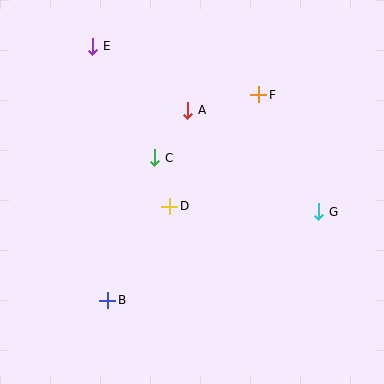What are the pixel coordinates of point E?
Point E is at (93, 46).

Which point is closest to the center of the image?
Point D at (170, 206) is closest to the center.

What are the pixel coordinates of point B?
Point B is at (108, 300).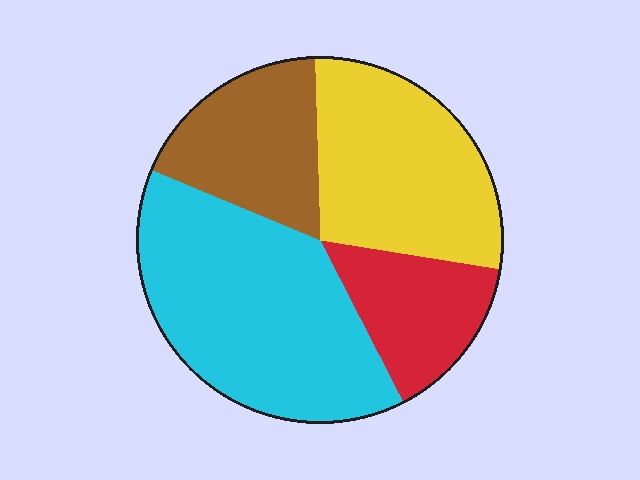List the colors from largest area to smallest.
From largest to smallest: cyan, yellow, brown, red.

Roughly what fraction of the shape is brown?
Brown takes up about one fifth (1/5) of the shape.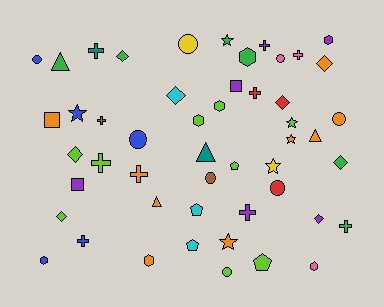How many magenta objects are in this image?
There are no magenta objects.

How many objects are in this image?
There are 50 objects.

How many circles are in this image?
There are 8 circles.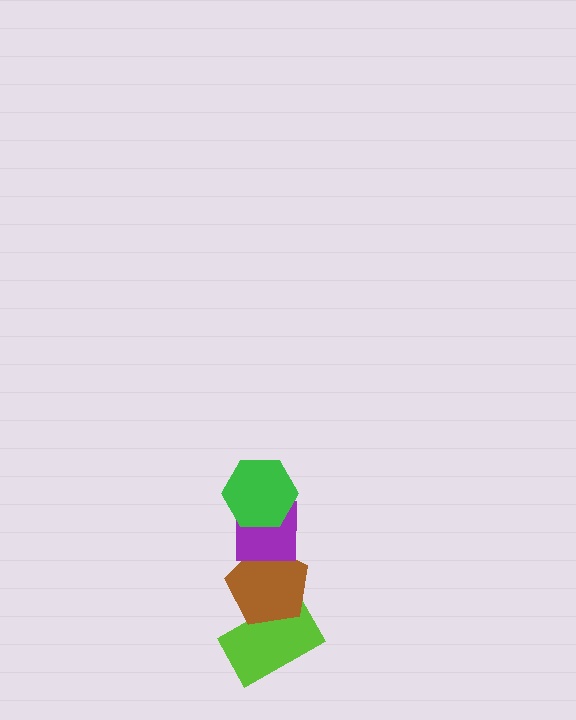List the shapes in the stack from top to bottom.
From top to bottom: the green hexagon, the purple square, the brown pentagon, the lime rectangle.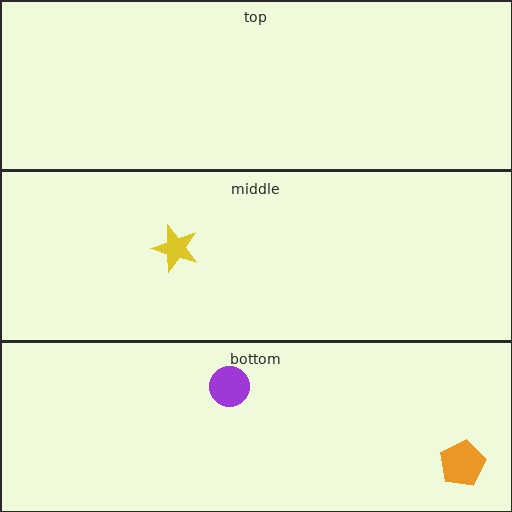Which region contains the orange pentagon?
The bottom region.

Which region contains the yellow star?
The middle region.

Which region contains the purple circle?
The bottom region.